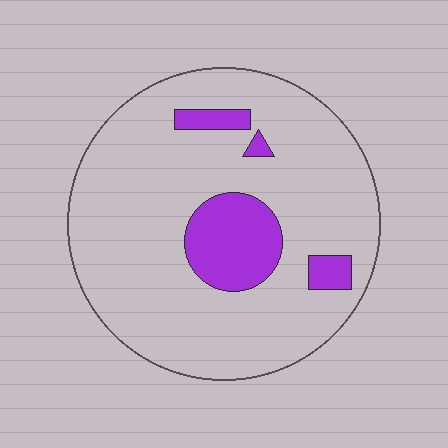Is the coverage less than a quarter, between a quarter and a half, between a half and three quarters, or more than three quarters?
Less than a quarter.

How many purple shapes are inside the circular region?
4.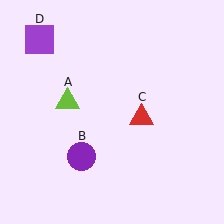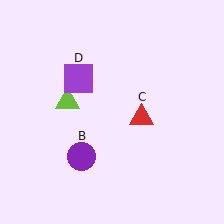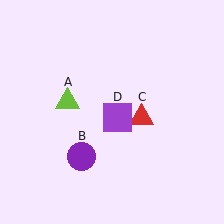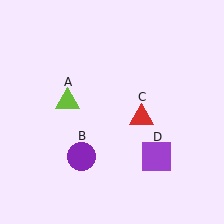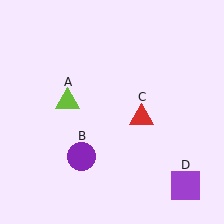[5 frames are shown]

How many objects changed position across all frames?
1 object changed position: purple square (object D).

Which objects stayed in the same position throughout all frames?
Lime triangle (object A) and purple circle (object B) and red triangle (object C) remained stationary.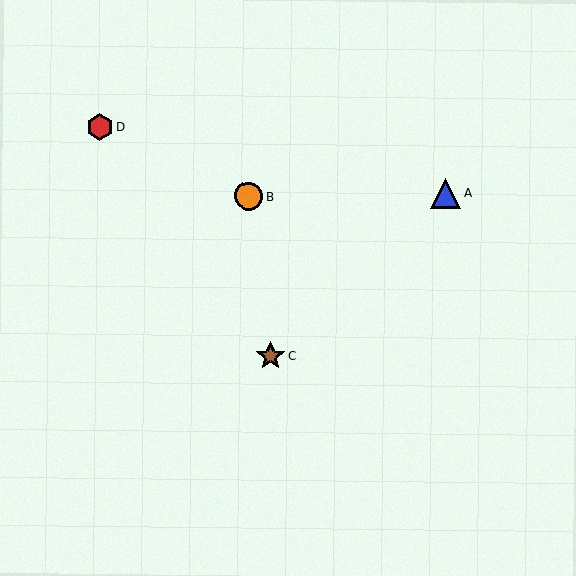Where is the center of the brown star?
The center of the brown star is at (271, 356).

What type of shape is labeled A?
Shape A is a blue triangle.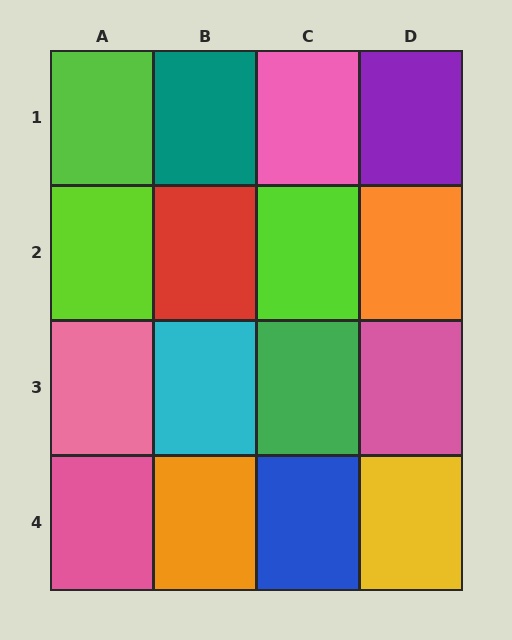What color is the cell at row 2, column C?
Lime.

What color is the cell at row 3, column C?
Green.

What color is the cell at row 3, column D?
Pink.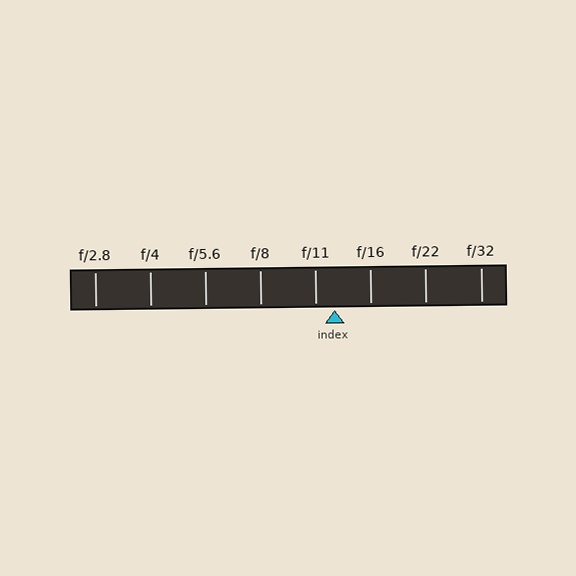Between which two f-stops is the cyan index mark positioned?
The index mark is between f/11 and f/16.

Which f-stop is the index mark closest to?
The index mark is closest to f/11.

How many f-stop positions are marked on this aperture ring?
There are 8 f-stop positions marked.